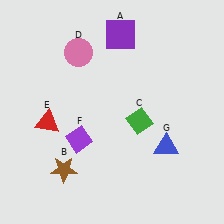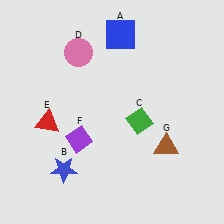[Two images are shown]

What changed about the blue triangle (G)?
In Image 1, G is blue. In Image 2, it changed to brown.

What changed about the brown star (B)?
In Image 1, B is brown. In Image 2, it changed to blue.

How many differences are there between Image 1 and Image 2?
There are 3 differences between the two images.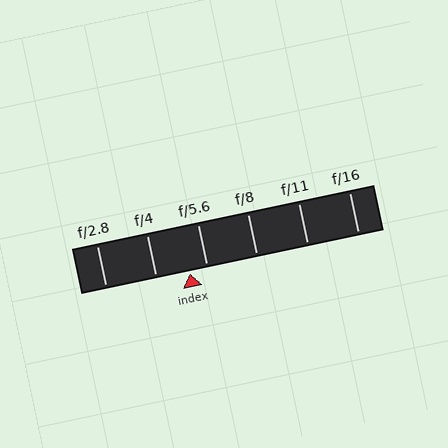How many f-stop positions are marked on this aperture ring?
There are 6 f-stop positions marked.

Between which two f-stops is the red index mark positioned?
The index mark is between f/4 and f/5.6.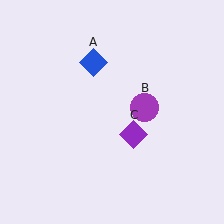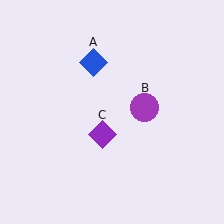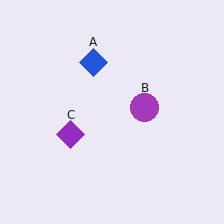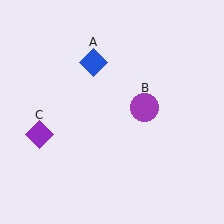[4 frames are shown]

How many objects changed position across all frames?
1 object changed position: purple diamond (object C).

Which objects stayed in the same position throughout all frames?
Blue diamond (object A) and purple circle (object B) remained stationary.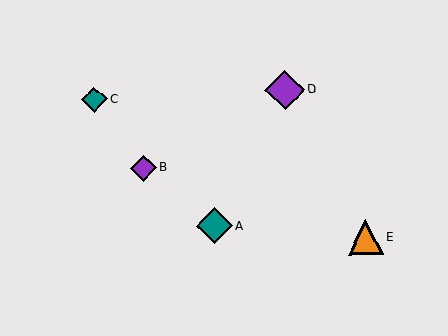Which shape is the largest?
The purple diamond (labeled D) is the largest.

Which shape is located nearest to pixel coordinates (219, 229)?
The teal diamond (labeled A) at (215, 226) is nearest to that location.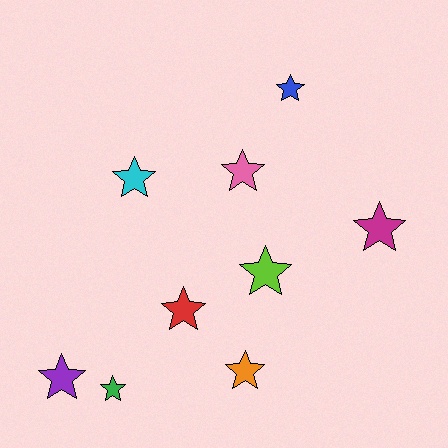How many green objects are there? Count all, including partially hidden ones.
There is 1 green object.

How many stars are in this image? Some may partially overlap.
There are 9 stars.